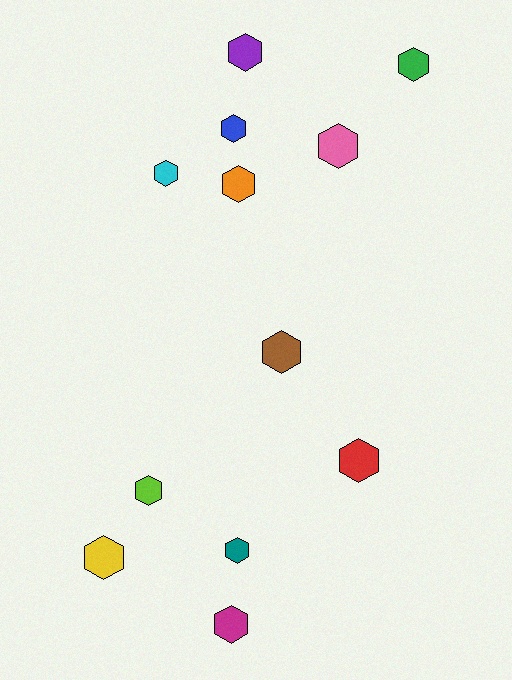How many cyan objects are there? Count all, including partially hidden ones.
There is 1 cyan object.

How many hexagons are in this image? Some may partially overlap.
There are 12 hexagons.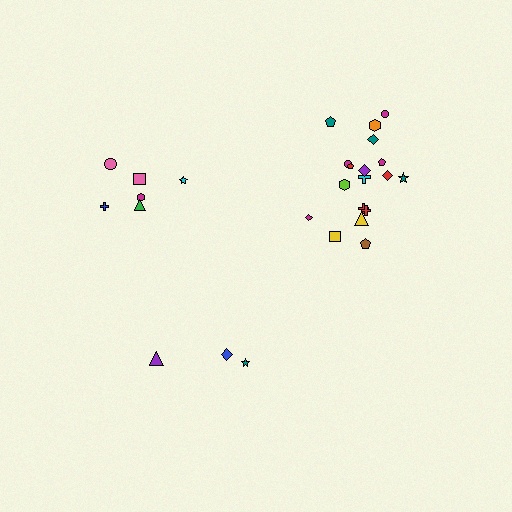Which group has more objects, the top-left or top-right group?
The top-right group.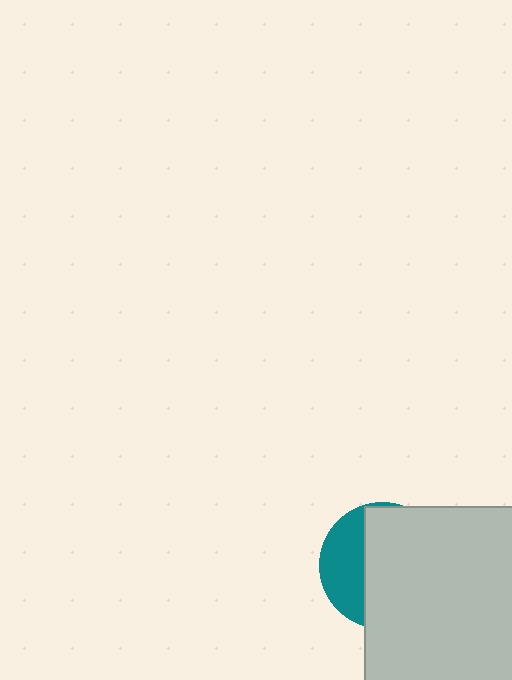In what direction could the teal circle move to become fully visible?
The teal circle could move left. That would shift it out from behind the light gray square entirely.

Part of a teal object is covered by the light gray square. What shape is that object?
It is a circle.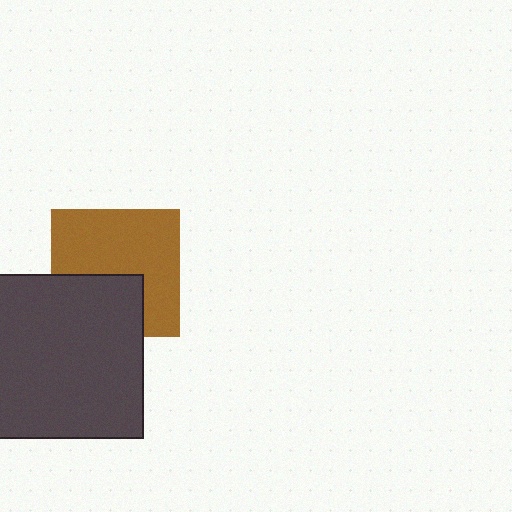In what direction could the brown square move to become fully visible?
The brown square could move up. That would shift it out from behind the dark gray square entirely.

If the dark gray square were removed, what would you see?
You would see the complete brown square.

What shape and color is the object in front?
The object in front is a dark gray square.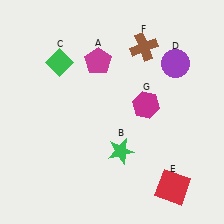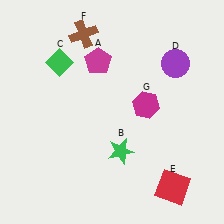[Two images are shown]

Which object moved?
The brown cross (F) moved left.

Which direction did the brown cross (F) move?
The brown cross (F) moved left.